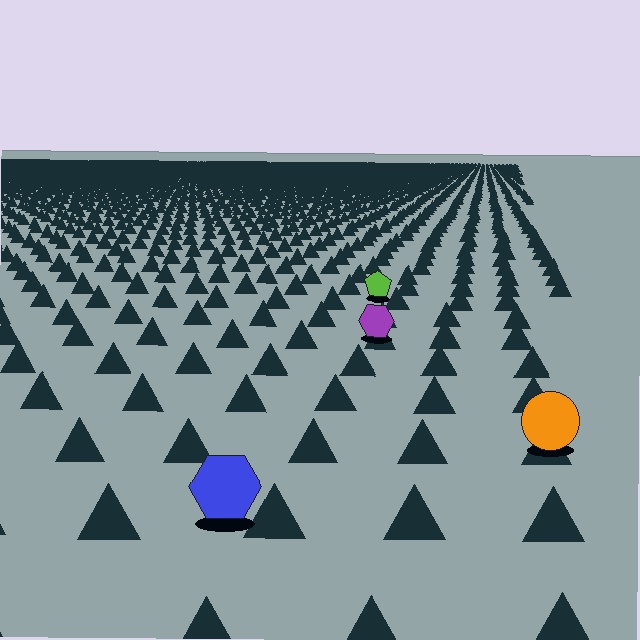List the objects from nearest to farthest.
From nearest to farthest: the blue hexagon, the orange circle, the purple hexagon, the lime pentagon.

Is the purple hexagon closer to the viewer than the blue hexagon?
No. The blue hexagon is closer — you can tell from the texture gradient: the ground texture is coarser near it.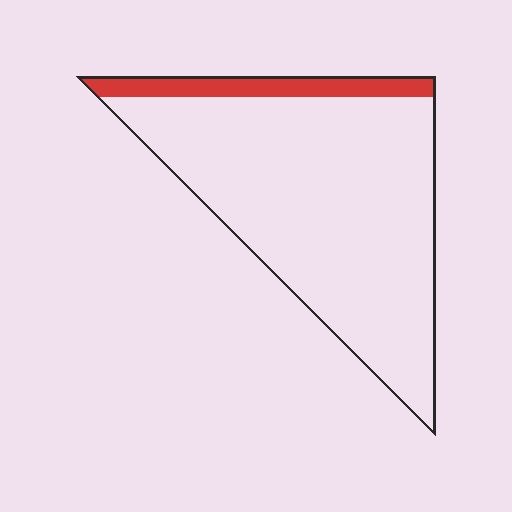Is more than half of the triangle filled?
No.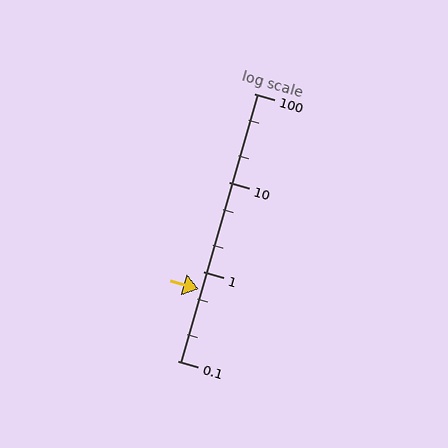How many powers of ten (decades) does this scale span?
The scale spans 3 decades, from 0.1 to 100.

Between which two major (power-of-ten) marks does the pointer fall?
The pointer is between 0.1 and 1.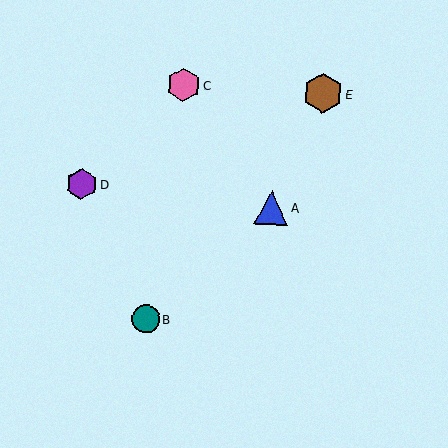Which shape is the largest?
The brown hexagon (labeled E) is the largest.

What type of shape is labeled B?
Shape B is a teal circle.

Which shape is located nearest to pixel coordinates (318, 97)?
The brown hexagon (labeled E) at (323, 93) is nearest to that location.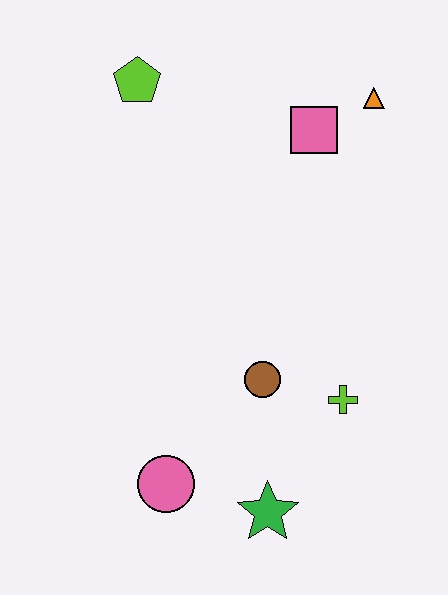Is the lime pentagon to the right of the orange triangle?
No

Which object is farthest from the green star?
The lime pentagon is farthest from the green star.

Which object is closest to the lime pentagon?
The pink square is closest to the lime pentagon.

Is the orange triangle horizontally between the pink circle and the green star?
No